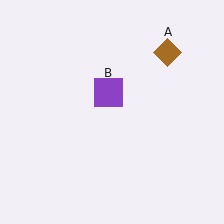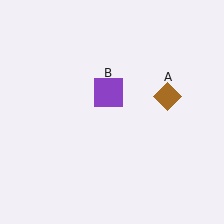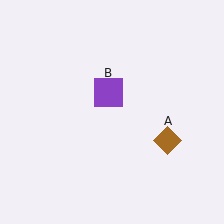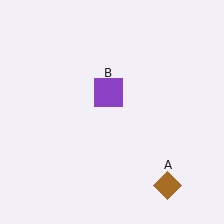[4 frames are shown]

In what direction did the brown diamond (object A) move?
The brown diamond (object A) moved down.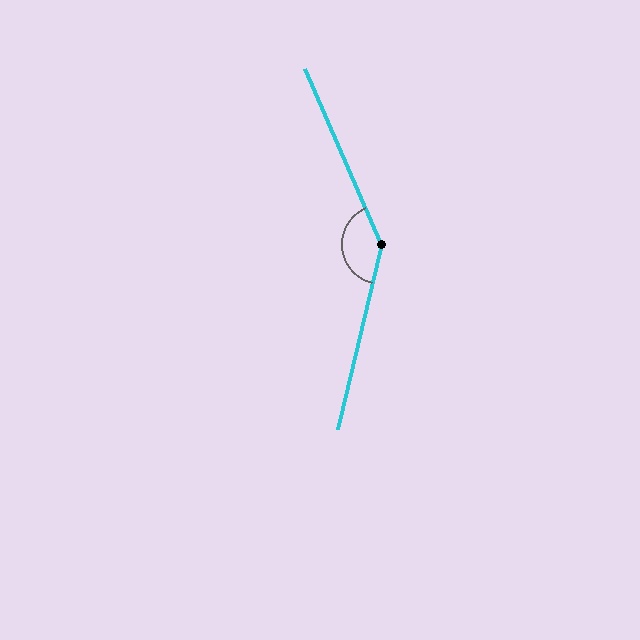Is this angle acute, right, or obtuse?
It is obtuse.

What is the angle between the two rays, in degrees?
Approximately 143 degrees.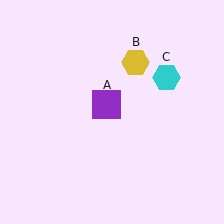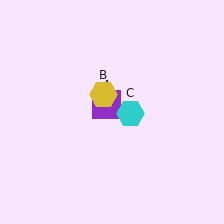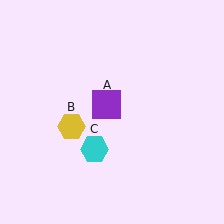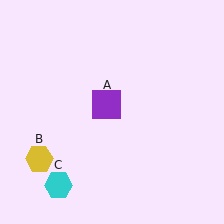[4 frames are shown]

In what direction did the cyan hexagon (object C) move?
The cyan hexagon (object C) moved down and to the left.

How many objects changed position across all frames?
2 objects changed position: yellow hexagon (object B), cyan hexagon (object C).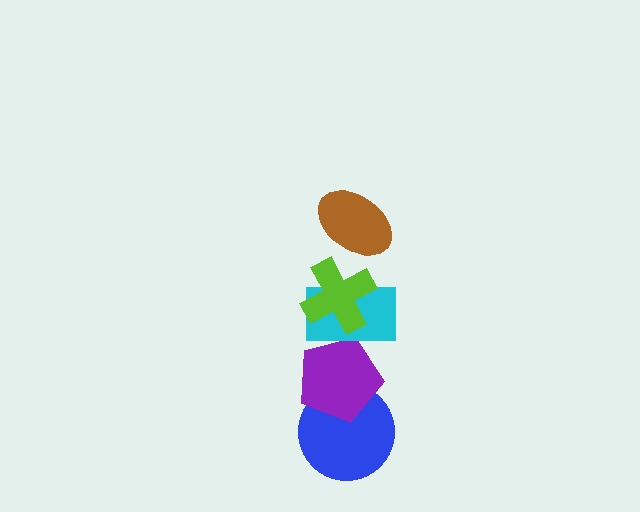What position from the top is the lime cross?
The lime cross is 2nd from the top.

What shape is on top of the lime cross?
The brown ellipse is on top of the lime cross.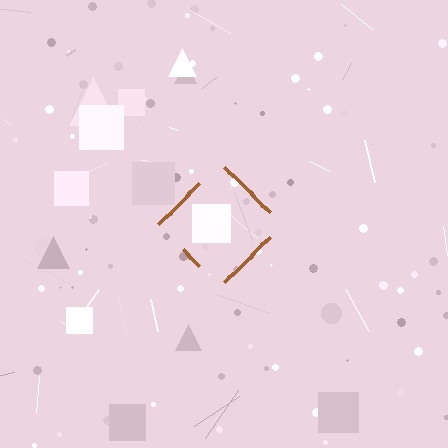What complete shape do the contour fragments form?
The contour fragments form a diamond.